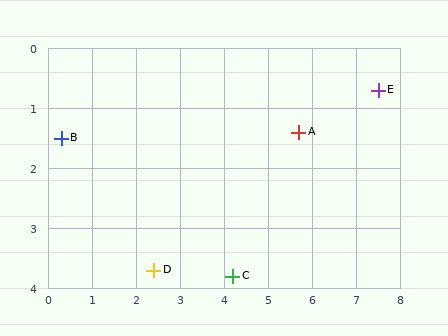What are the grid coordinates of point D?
Point D is at approximately (2.4, 3.7).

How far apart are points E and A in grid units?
Points E and A are about 1.9 grid units apart.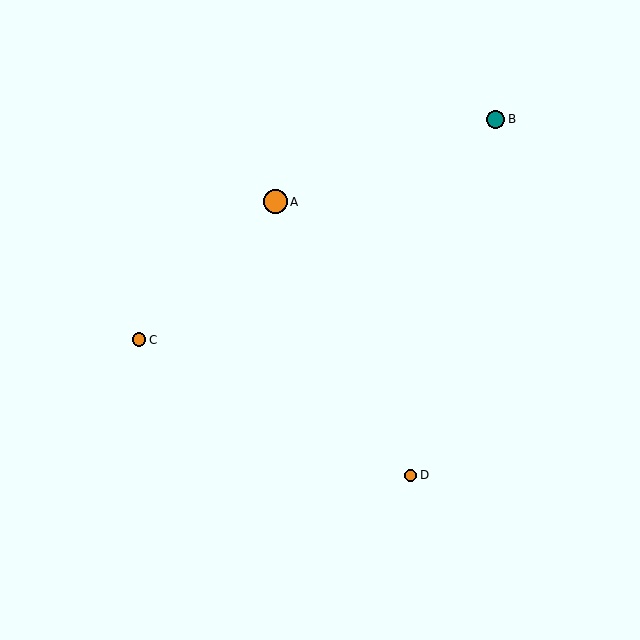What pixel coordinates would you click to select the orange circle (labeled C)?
Click at (139, 340) to select the orange circle C.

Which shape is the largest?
The orange circle (labeled A) is the largest.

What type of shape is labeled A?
Shape A is an orange circle.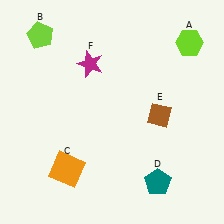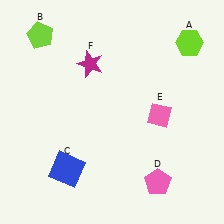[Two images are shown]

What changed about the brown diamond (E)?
In Image 1, E is brown. In Image 2, it changed to pink.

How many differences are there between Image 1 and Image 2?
There are 3 differences between the two images.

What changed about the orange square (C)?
In Image 1, C is orange. In Image 2, it changed to blue.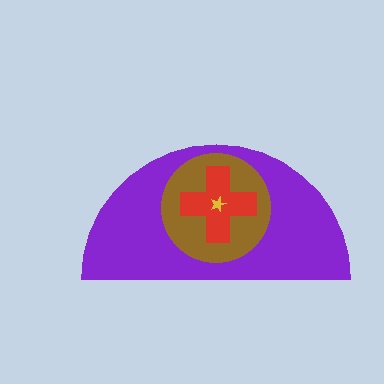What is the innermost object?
The yellow star.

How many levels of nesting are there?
4.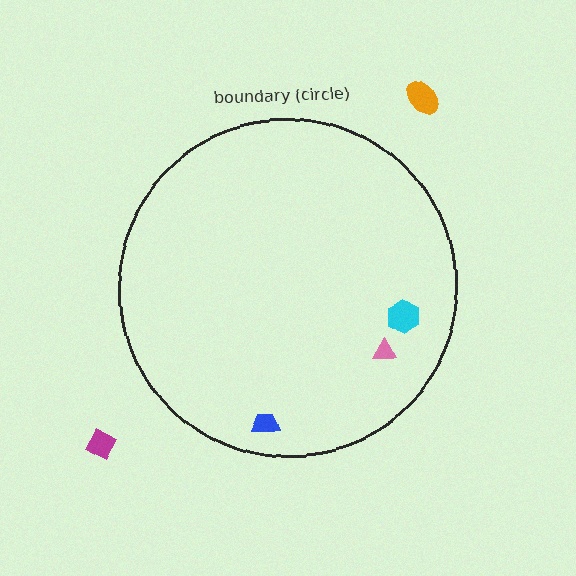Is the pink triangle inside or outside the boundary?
Inside.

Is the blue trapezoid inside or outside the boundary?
Inside.